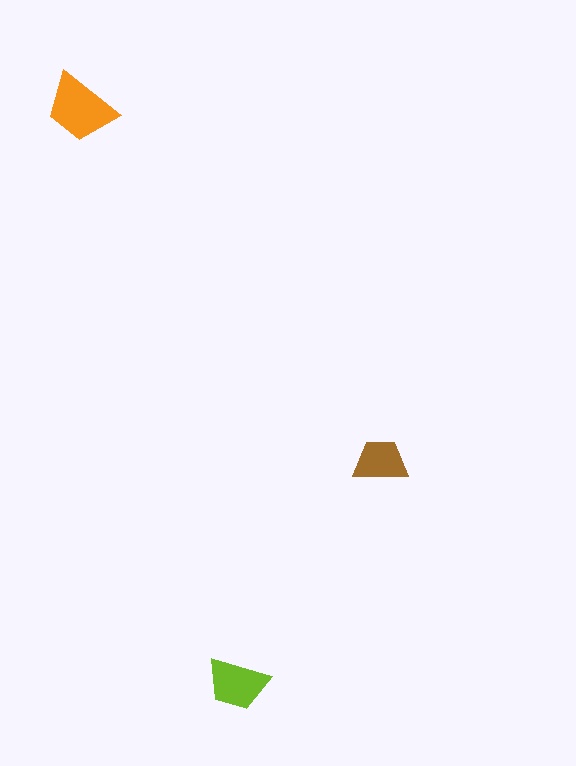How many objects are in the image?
There are 3 objects in the image.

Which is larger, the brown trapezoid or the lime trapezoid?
The lime one.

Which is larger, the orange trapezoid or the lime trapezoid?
The orange one.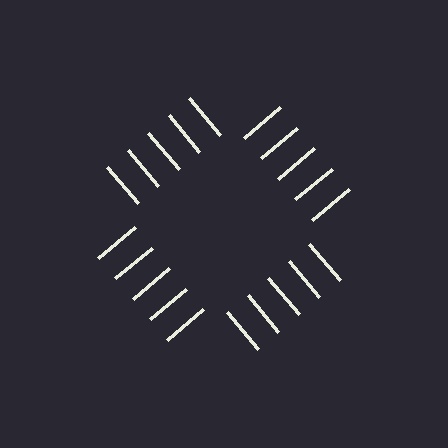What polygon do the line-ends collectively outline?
An illusory square — the line segments terminate on its edges but no continuous stroke is drawn.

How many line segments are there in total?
20 — 5 along each of the 4 edges.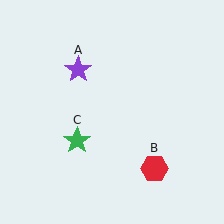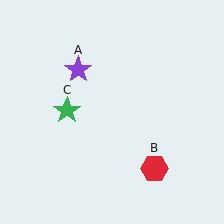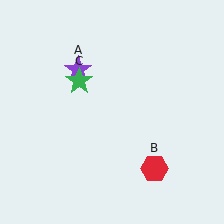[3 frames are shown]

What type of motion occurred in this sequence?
The green star (object C) rotated clockwise around the center of the scene.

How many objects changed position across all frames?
1 object changed position: green star (object C).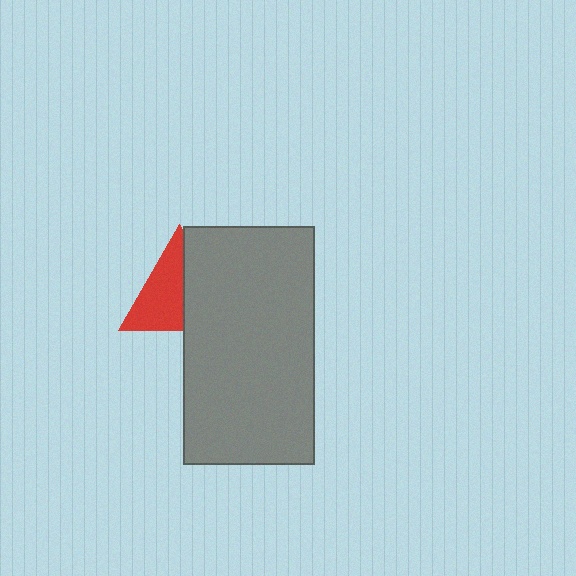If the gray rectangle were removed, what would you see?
You would see the complete red triangle.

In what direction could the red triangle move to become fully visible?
The red triangle could move left. That would shift it out from behind the gray rectangle entirely.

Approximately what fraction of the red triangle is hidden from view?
Roughly 44% of the red triangle is hidden behind the gray rectangle.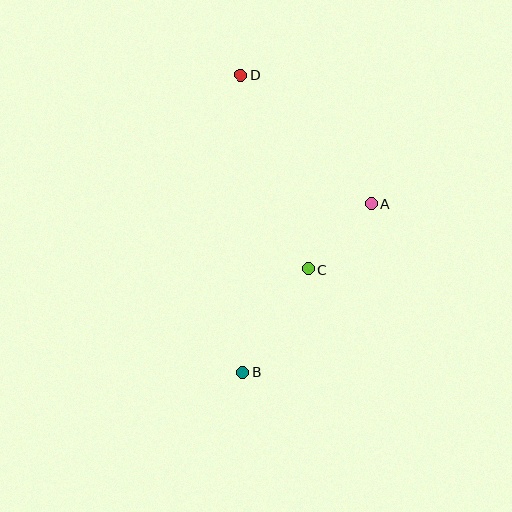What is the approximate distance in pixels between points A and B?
The distance between A and B is approximately 212 pixels.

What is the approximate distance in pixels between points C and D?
The distance between C and D is approximately 205 pixels.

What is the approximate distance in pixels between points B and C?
The distance between B and C is approximately 122 pixels.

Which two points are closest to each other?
Points A and C are closest to each other.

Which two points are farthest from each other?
Points B and D are farthest from each other.